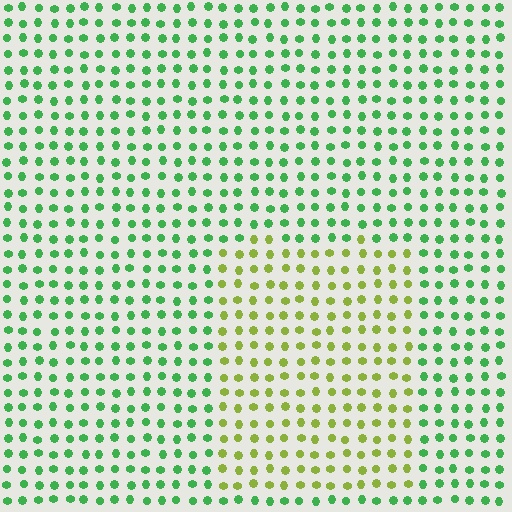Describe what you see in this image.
The image is filled with small green elements in a uniform arrangement. A rectangle-shaped region is visible where the elements are tinted to a slightly different hue, forming a subtle color boundary.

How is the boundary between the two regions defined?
The boundary is defined purely by a slight shift in hue (about 49 degrees). Spacing, size, and orientation are identical on both sides.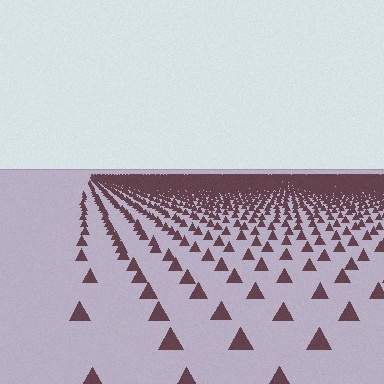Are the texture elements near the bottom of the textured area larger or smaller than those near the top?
Larger. Near the bottom, elements are closer to the viewer and appear at a bigger on-screen size.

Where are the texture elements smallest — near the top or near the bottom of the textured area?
Near the top.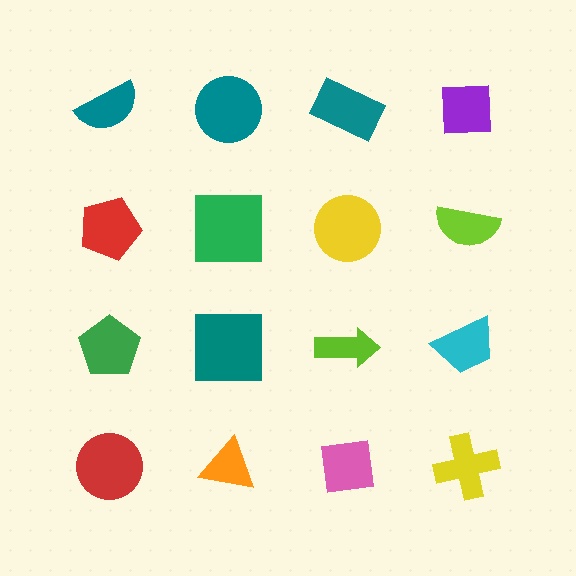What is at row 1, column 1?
A teal semicircle.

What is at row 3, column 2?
A teal square.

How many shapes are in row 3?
4 shapes.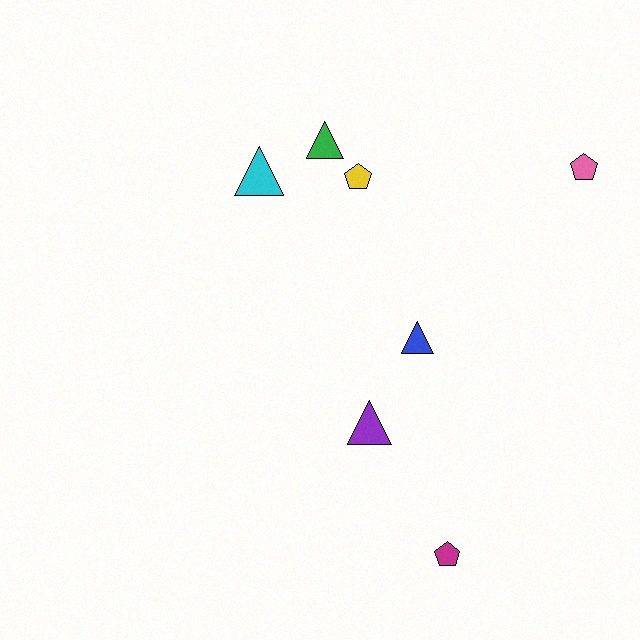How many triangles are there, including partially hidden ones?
There are 4 triangles.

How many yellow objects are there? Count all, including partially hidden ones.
There is 1 yellow object.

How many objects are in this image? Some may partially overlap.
There are 7 objects.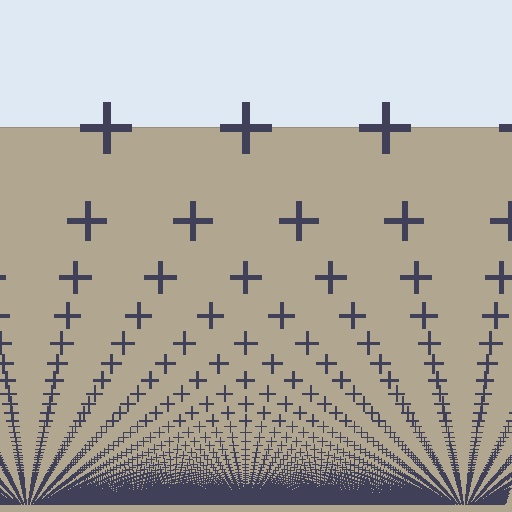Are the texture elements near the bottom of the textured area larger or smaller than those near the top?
Smaller. The gradient is inverted — elements near the bottom are smaller and denser.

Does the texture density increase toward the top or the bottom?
Density increases toward the bottom.